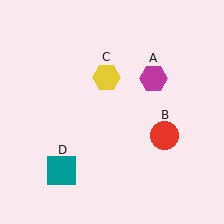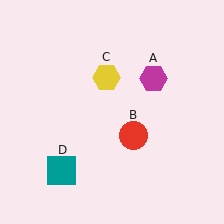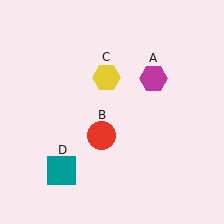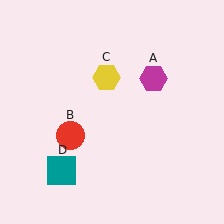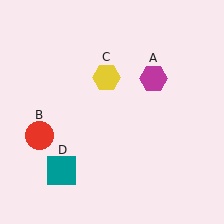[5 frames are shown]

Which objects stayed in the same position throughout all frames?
Magenta hexagon (object A) and yellow hexagon (object C) and teal square (object D) remained stationary.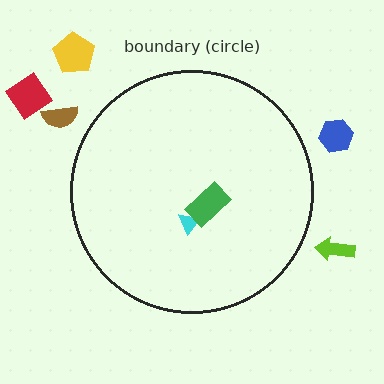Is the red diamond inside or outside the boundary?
Outside.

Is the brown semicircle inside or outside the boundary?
Outside.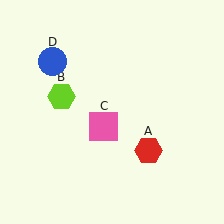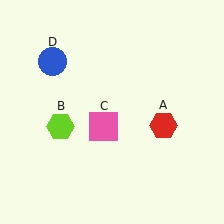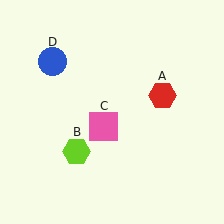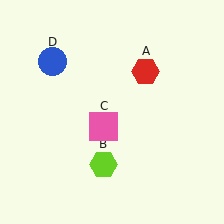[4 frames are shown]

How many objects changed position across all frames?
2 objects changed position: red hexagon (object A), lime hexagon (object B).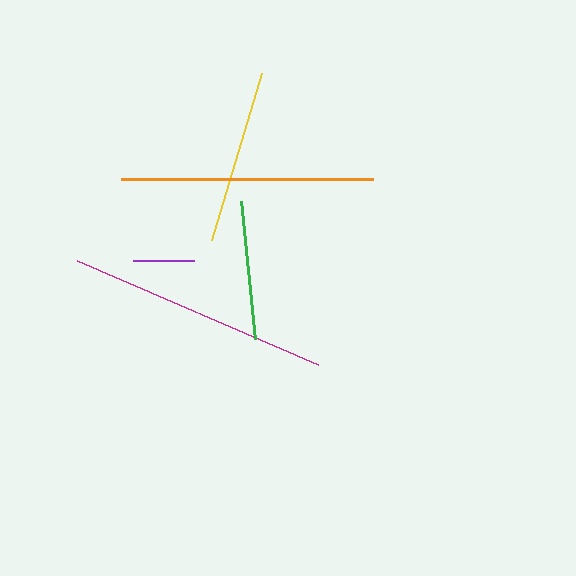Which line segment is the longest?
The magenta line is the longest at approximately 262 pixels.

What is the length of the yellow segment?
The yellow segment is approximately 174 pixels long.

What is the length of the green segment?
The green segment is approximately 139 pixels long.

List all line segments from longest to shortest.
From longest to shortest: magenta, orange, yellow, green, purple.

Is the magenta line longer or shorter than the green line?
The magenta line is longer than the green line.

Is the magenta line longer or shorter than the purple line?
The magenta line is longer than the purple line.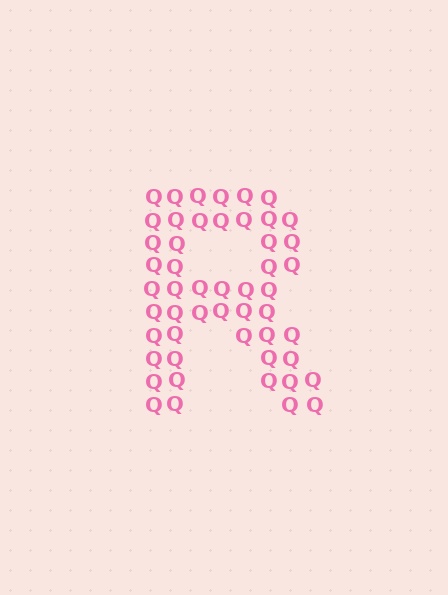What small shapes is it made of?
It is made of small letter Q's.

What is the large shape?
The large shape is the letter R.